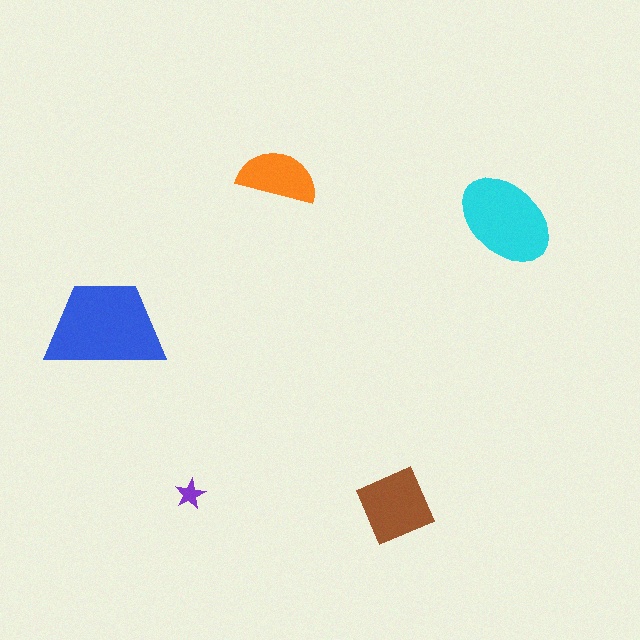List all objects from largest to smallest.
The blue trapezoid, the cyan ellipse, the brown diamond, the orange semicircle, the purple star.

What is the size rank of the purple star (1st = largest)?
5th.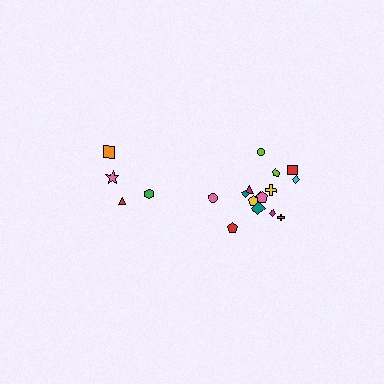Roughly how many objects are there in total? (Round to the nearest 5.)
Roughly 20 objects in total.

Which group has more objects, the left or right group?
The right group.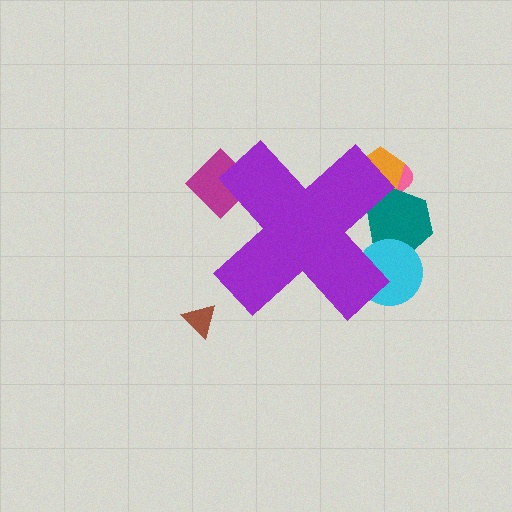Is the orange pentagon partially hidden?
Yes, the orange pentagon is partially hidden behind the purple cross.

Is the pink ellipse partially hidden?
Yes, the pink ellipse is partially hidden behind the purple cross.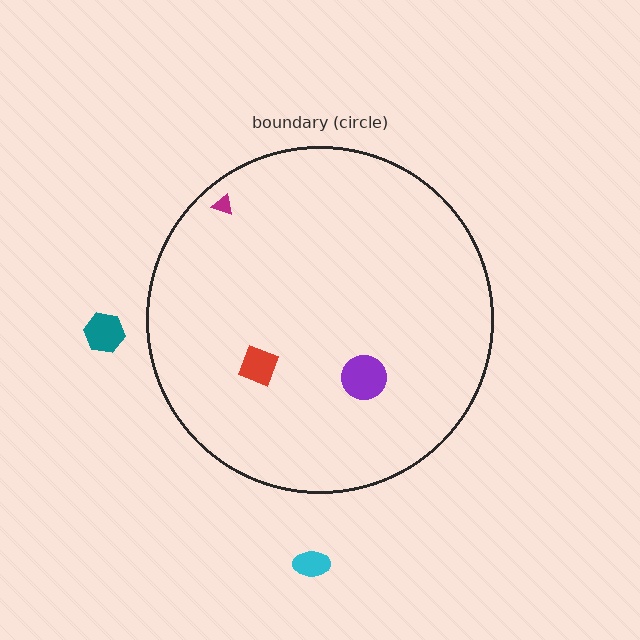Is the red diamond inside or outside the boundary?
Inside.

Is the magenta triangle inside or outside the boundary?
Inside.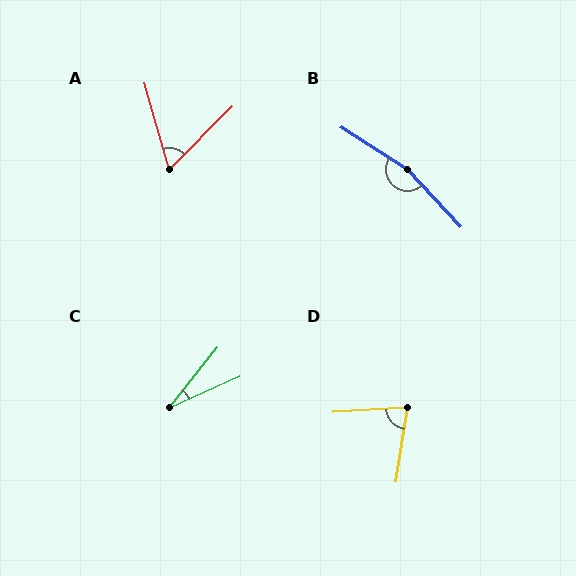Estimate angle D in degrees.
Approximately 78 degrees.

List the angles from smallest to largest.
C (27°), A (61°), D (78°), B (166°).